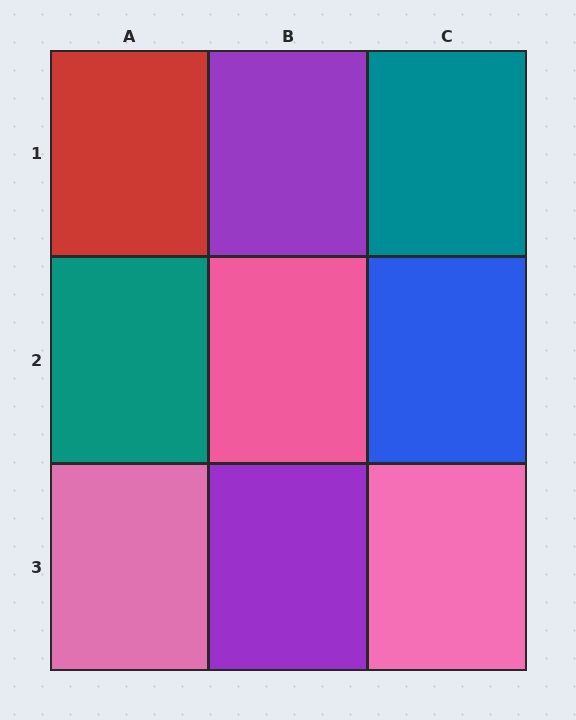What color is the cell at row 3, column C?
Pink.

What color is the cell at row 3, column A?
Pink.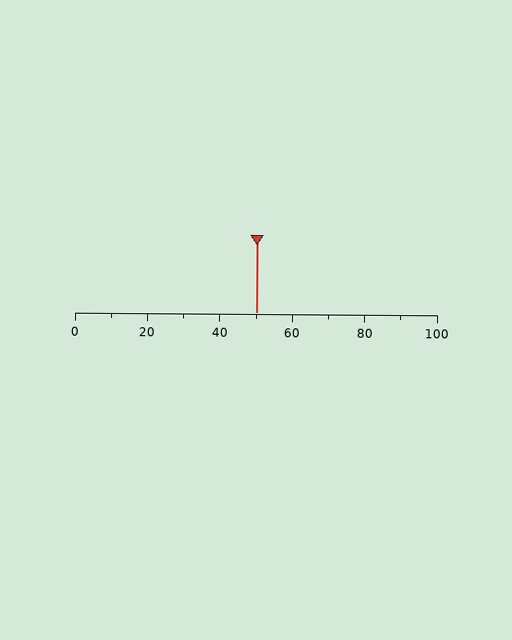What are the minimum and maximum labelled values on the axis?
The axis runs from 0 to 100.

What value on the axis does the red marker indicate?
The marker indicates approximately 50.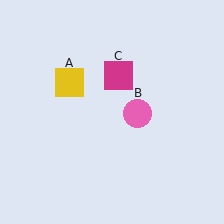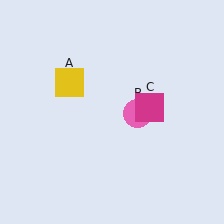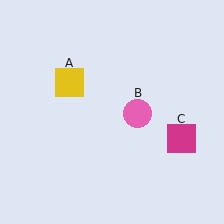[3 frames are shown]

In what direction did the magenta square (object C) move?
The magenta square (object C) moved down and to the right.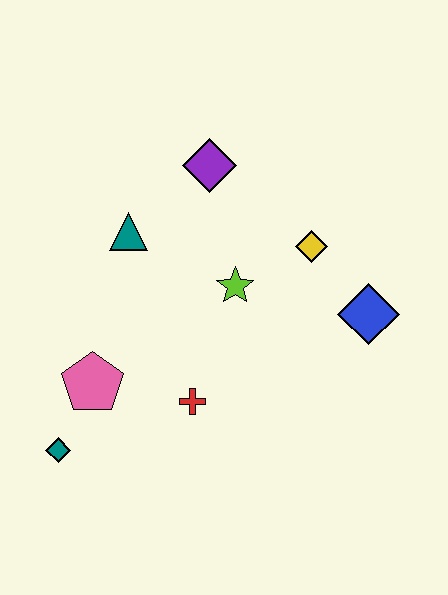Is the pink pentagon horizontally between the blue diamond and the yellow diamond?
No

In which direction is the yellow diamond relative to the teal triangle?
The yellow diamond is to the right of the teal triangle.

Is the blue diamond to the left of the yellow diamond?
No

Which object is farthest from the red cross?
The purple diamond is farthest from the red cross.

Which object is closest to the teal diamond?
The pink pentagon is closest to the teal diamond.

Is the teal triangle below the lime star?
No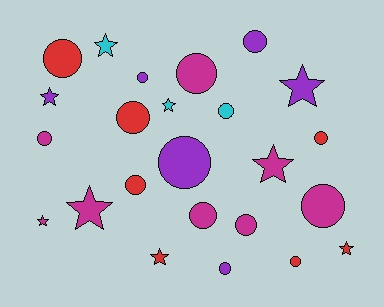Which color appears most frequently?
Magenta, with 8 objects.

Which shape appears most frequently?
Circle, with 15 objects.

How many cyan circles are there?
There is 1 cyan circle.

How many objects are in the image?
There are 24 objects.